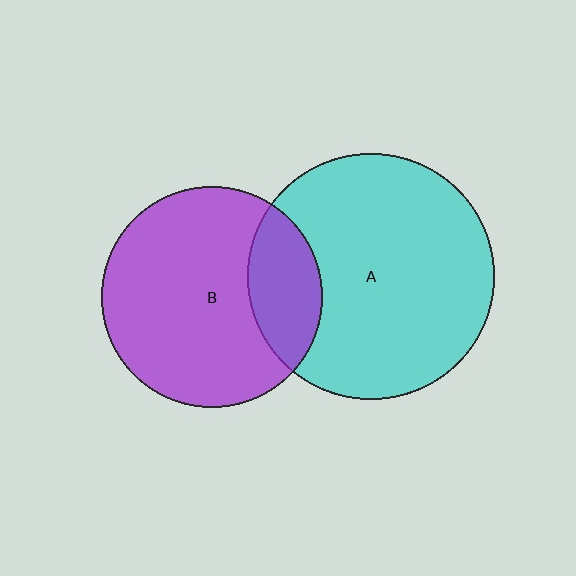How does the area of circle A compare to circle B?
Approximately 1.2 times.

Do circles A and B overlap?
Yes.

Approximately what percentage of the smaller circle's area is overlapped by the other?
Approximately 20%.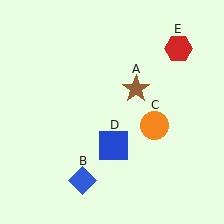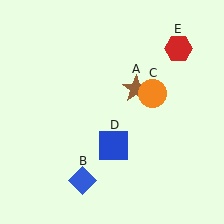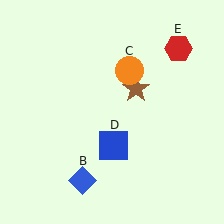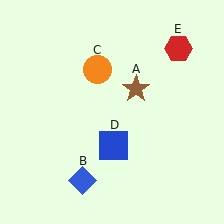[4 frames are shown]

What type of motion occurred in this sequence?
The orange circle (object C) rotated counterclockwise around the center of the scene.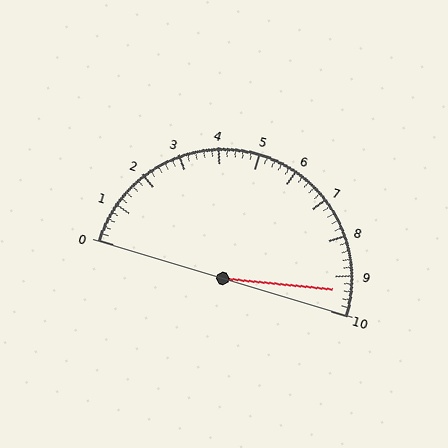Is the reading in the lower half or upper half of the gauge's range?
The reading is in the upper half of the range (0 to 10).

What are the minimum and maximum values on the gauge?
The gauge ranges from 0 to 10.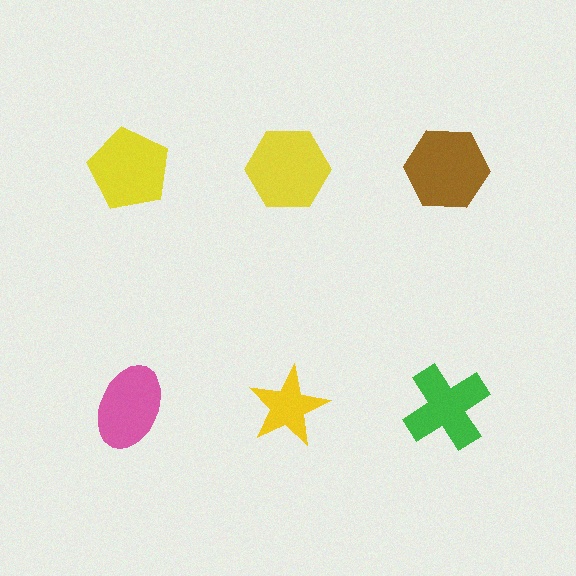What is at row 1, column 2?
A yellow hexagon.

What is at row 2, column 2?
A yellow star.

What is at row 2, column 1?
A pink ellipse.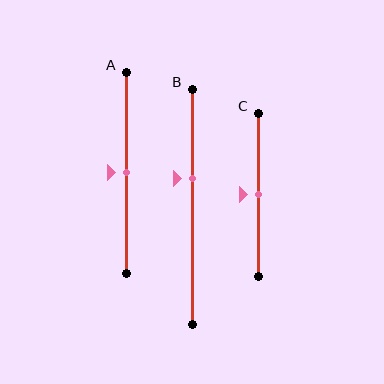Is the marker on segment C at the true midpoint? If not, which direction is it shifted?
Yes, the marker on segment C is at the true midpoint.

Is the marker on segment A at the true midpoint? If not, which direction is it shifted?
Yes, the marker on segment A is at the true midpoint.